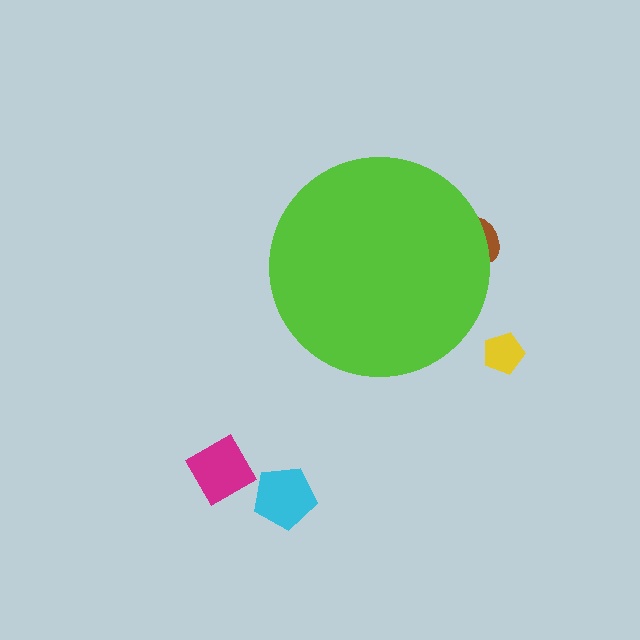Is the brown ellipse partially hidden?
Yes, the brown ellipse is partially hidden behind the lime circle.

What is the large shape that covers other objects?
A lime circle.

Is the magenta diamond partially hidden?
No, the magenta diamond is fully visible.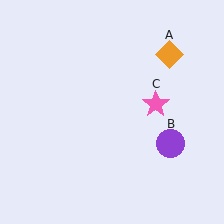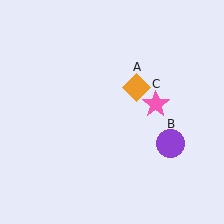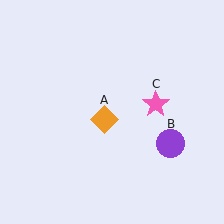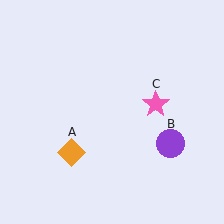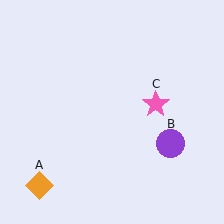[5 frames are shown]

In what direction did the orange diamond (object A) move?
The orange diamond (object A) moved down and to the left.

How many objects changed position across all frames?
1 object changed position: orange diamond (object A).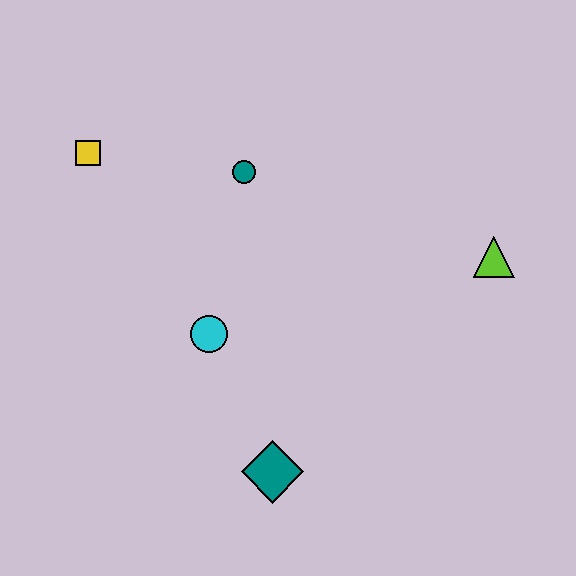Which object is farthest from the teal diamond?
The yellow square is farthest from the teal diamond.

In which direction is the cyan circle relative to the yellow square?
The cyan circle is below the yellow square.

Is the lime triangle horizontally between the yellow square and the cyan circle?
No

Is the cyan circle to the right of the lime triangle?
No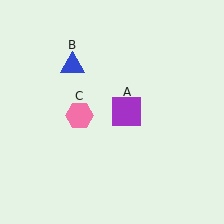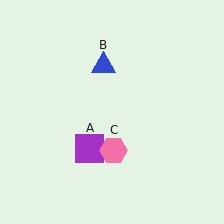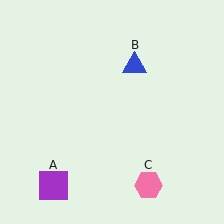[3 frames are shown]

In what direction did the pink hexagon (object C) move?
The pink hexagon (object C) moved down and to the right.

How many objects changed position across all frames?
3 objects changed position: purple square (object A), blue triangle (object B), pink hexagon (object C).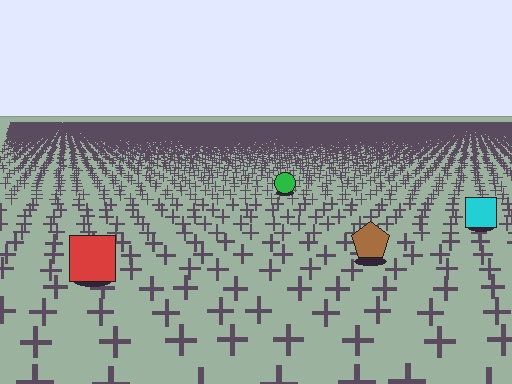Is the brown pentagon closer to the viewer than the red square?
No. The red square is closer — you can tell from the texture gradient: the ground texture is coarser near it.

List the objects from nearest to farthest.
From nearest to farthest: the red square, the brown pentagon, the cyan square, the green circle.